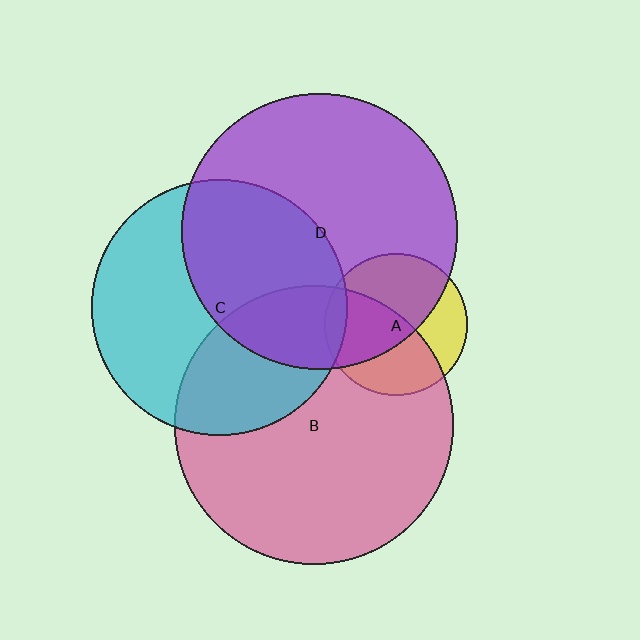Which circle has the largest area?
Circle B (pink).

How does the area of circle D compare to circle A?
Approximately 3.8 times.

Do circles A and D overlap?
Yes.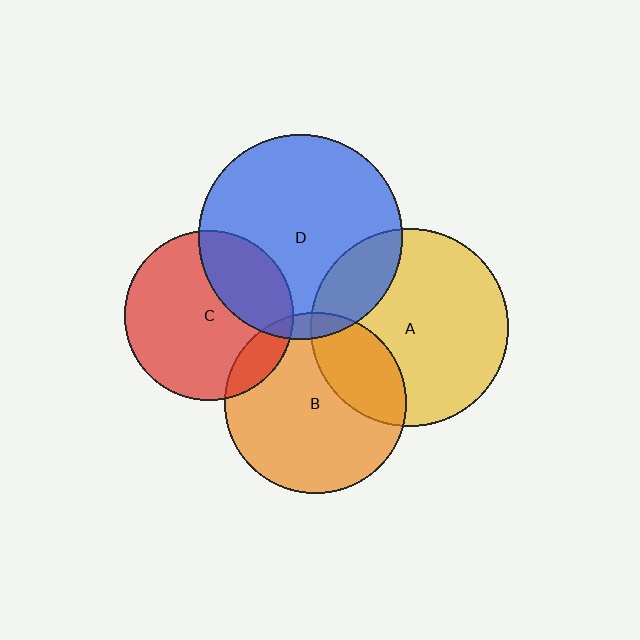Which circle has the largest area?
Circle D (blue).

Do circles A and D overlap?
Yes.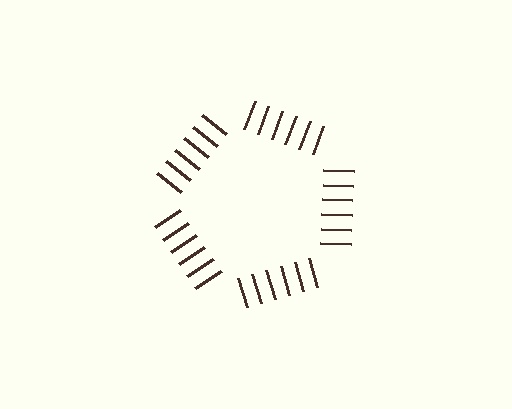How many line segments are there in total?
30 — 6 along each of the 5 edges.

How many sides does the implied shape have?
5 sides — the line-ends trace a pentagon.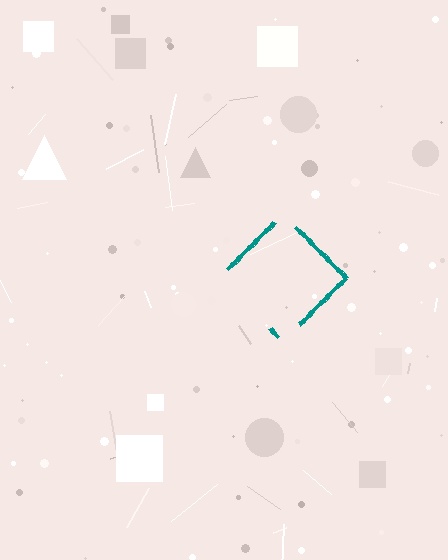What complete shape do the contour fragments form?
The contour fragments form a diamond.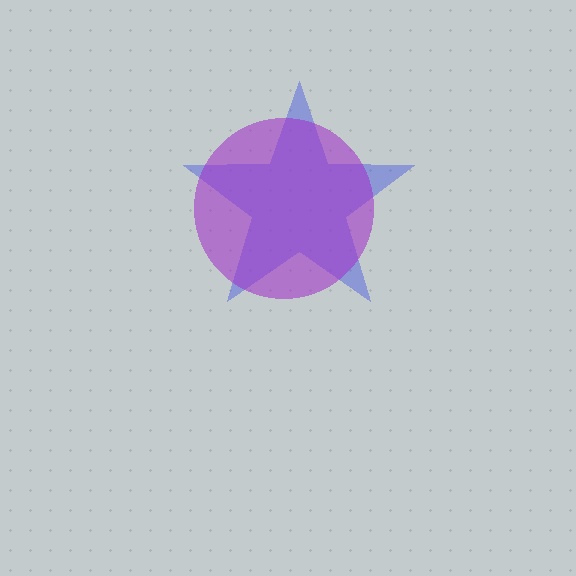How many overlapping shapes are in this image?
There are 2 overlapping shapes in the image.